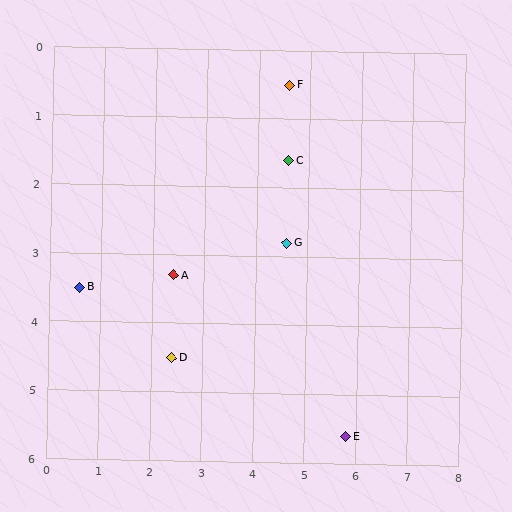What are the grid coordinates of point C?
Point C is at approximately (4.6, 1.6).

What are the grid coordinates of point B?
Point B is at approximately (0.6, 3.5).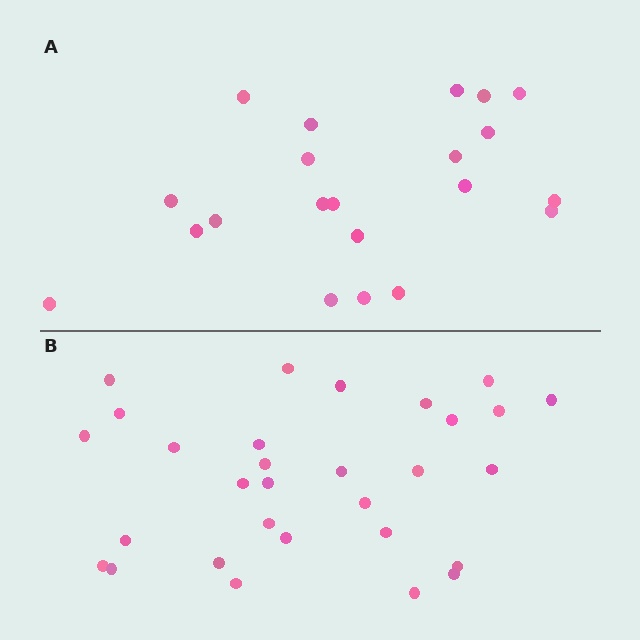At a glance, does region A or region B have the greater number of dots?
Region B (the bottom region) has more dots.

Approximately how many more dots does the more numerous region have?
Region B has roughly 8 or so more dots than region A.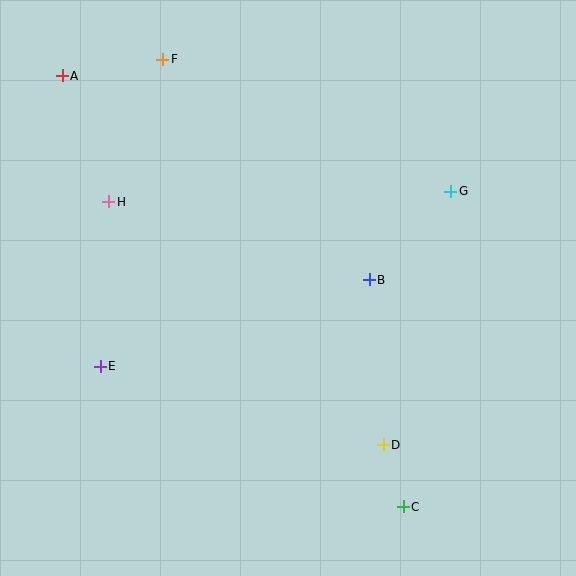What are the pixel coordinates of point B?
Point B is at (369, 280).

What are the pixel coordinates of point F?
Point F is at (163, 59).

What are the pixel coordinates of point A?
Point A is at (62, 76).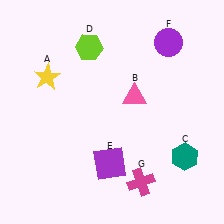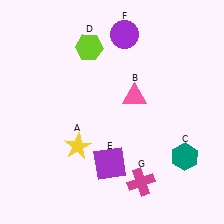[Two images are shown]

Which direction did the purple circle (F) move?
The purple circle (F) moved left.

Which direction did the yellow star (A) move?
The yellow star (A) moved down.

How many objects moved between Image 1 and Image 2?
2 objects moved between the two images.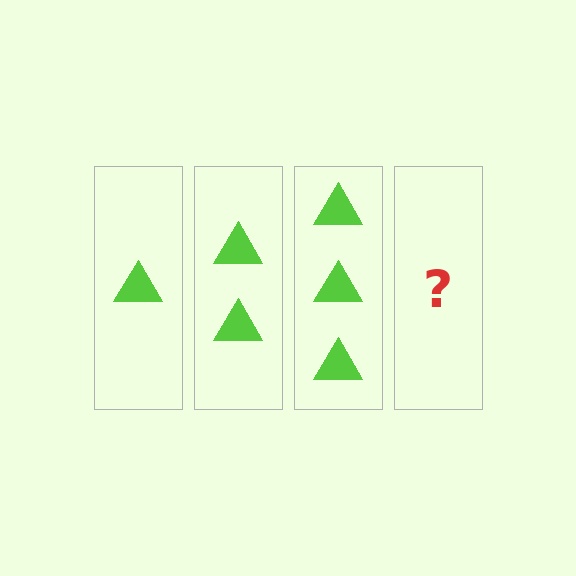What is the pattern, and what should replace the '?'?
The pattern is that each step adds one more triangle. The '?' should be 4 triangles.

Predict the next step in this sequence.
The next step is 4 triangles.